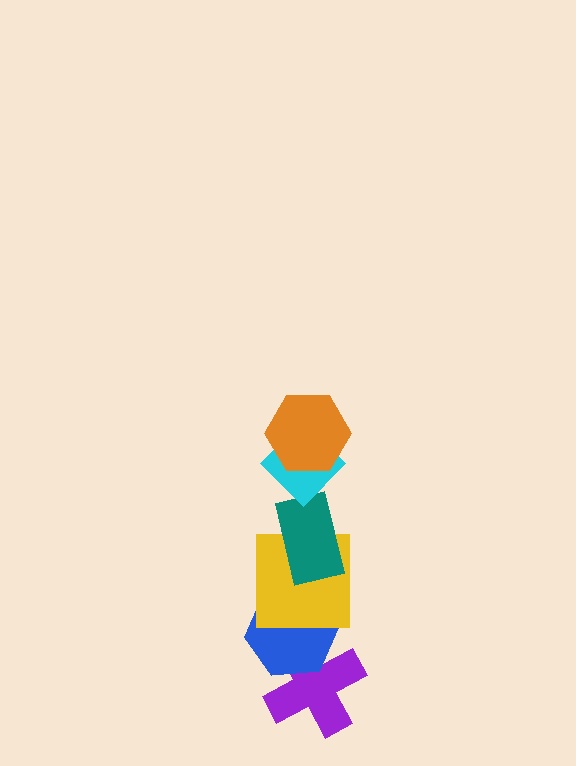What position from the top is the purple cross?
The purple cross is 6th from the top.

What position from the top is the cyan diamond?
The cyan diamond is 2nd from the top.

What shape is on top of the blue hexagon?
The yellow square is on top of the blue hexagon.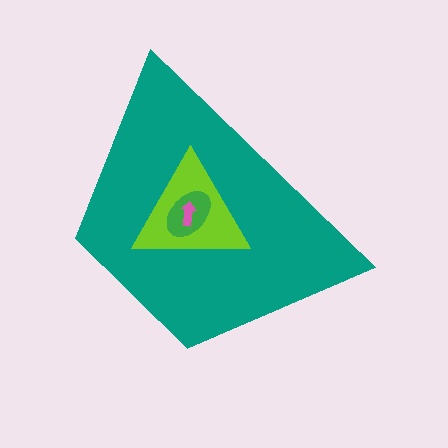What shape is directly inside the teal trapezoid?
The lime triangle.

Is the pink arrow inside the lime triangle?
Yes.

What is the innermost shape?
The pink arrow.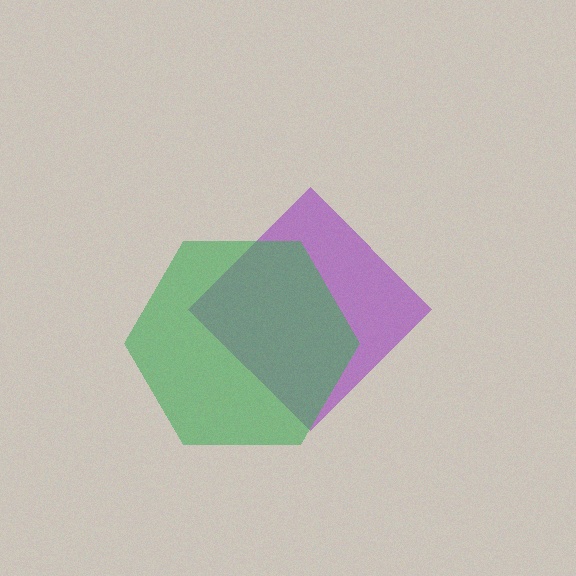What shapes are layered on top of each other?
The layered shapes are: a purple diamond, a green hexagon.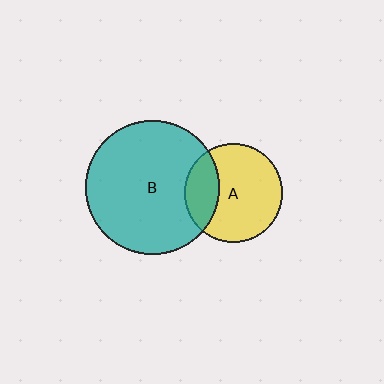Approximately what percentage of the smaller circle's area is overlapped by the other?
Approximately 25%.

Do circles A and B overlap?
Yes.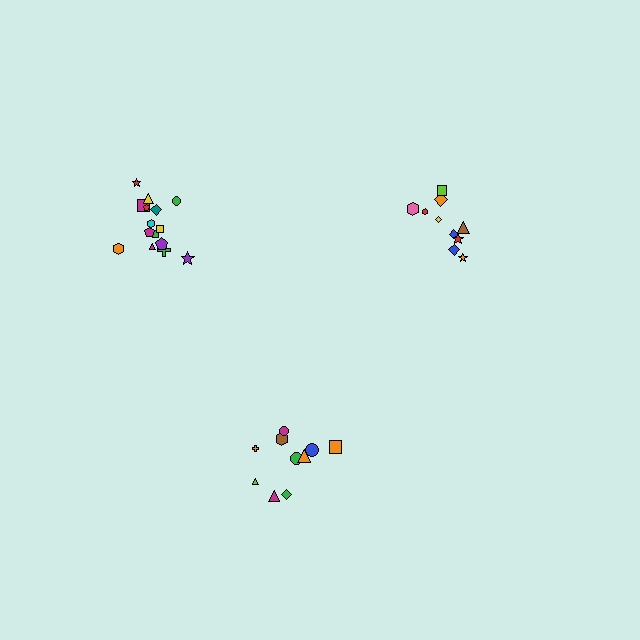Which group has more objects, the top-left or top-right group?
The top-left group.